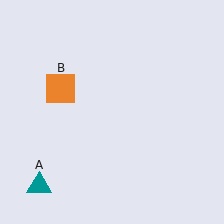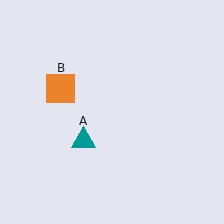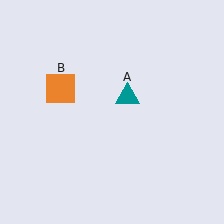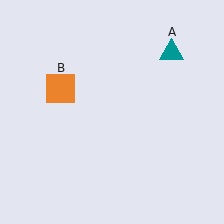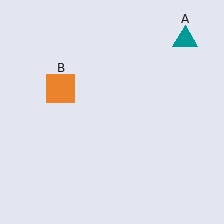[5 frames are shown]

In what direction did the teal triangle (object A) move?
The teal triangle (object A) moved up and to the right.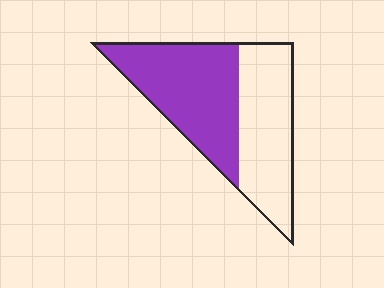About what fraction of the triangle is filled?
About one half (1/2).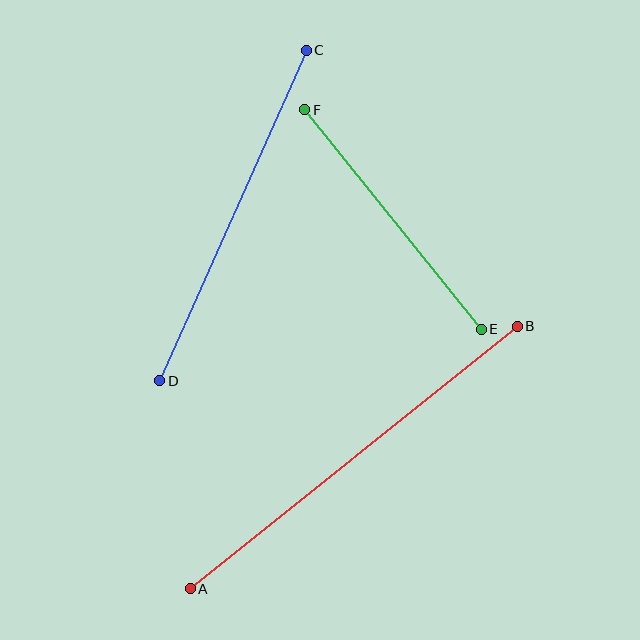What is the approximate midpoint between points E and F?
The midpoint is at approximately (393, 219) pixels.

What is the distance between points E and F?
The distance is approximately 282 pixels.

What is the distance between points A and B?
The distance is approximately 419 pixels.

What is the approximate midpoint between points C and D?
The midpoint is at approximately (233, 216) pixels.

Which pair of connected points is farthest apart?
Points A and B are farthest apart.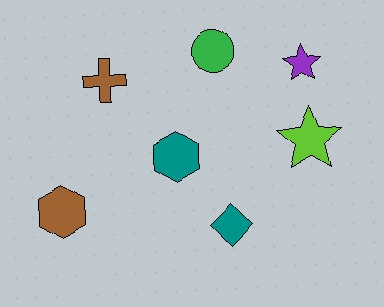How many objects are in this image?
There are 7 objects.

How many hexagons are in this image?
There are 2 hexagons.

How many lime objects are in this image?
There is 1 lime object.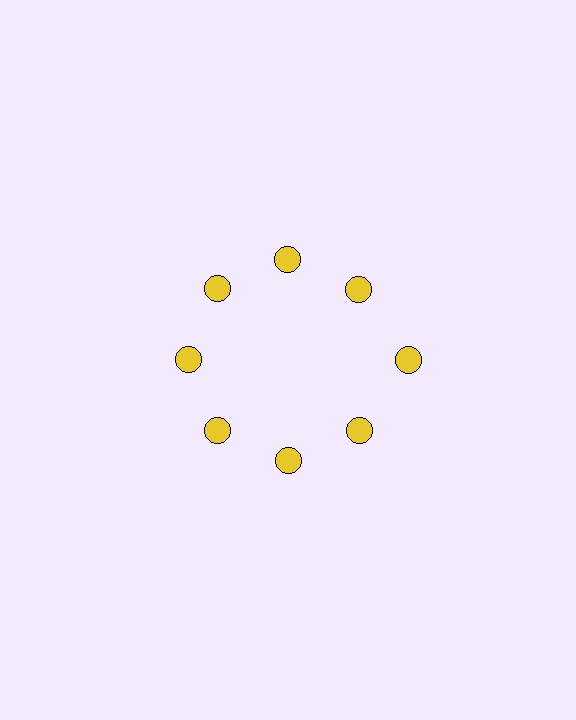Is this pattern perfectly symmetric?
No. The 8 yellow circles are arranged in a ring, but one element near the 3 o'clock position is pushed outward from the center, breaking the 8-fold rotational symmetry.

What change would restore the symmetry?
The symmetry would be restored by moving it inward, back onto the ring so that all 8 circles sit at equal angles and equal distance from the center.